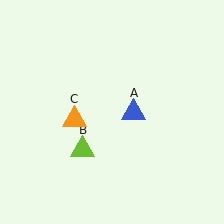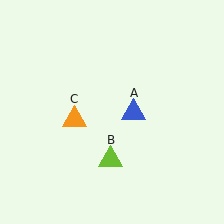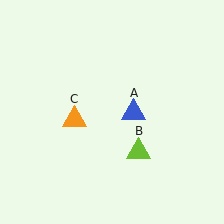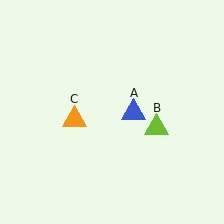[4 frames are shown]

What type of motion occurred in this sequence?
The lime triangle (object B) rotated counterclockwise around the center of the scene.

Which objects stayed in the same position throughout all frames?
Blue triangle (object A) and orange triangle (object C) remained stationary.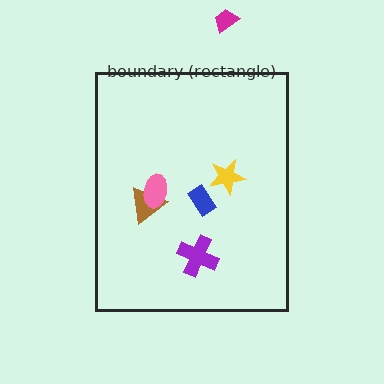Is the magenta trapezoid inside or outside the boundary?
Outside.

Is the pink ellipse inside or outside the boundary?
Inside.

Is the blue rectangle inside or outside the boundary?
Inside.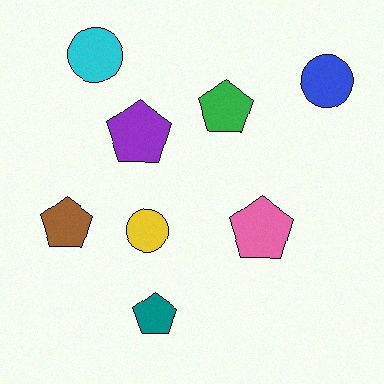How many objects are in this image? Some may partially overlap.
There are 8 objects.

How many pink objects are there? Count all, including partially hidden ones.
There is 1 pink object.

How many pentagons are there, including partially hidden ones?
There are 5 pentagons.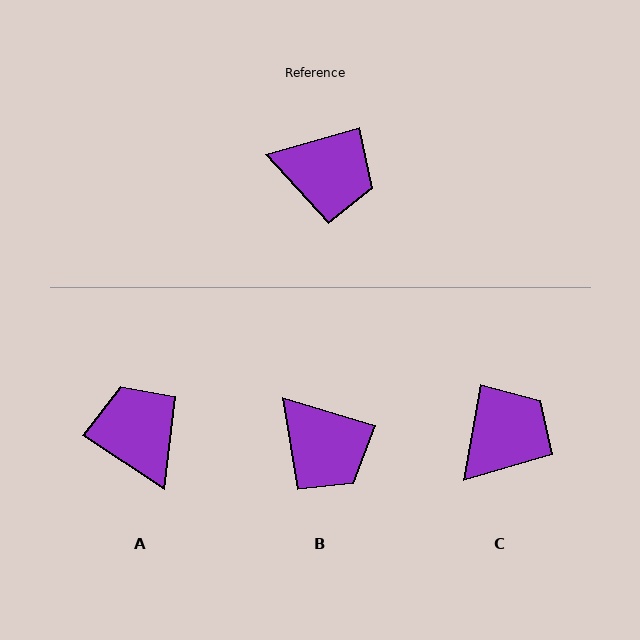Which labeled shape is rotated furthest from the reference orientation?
A, about 130 degrees away.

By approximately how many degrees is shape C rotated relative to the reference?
Approximately 64 degrees counter-clockwise.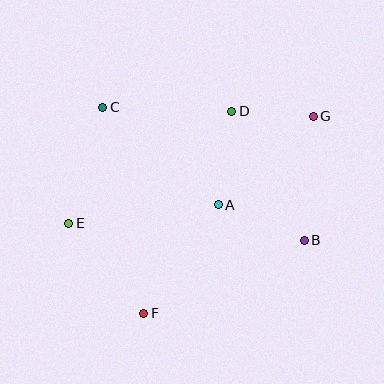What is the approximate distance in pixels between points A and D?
The distance between A and D is approximately 95 pixels.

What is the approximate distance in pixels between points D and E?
The distance between D and E is approximately 198 pixels.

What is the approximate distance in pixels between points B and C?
The distance between B and C is approximately 241 pixels.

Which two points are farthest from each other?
Points E and G are farthest from each other.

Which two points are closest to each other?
Points D and G are closest to each other.